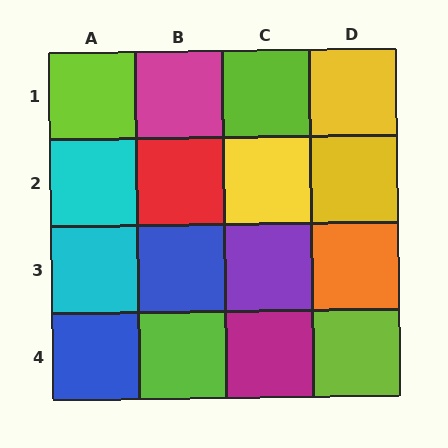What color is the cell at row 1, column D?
Yellow.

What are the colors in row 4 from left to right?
Blue, lime, magenta, lime.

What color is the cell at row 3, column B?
Blue.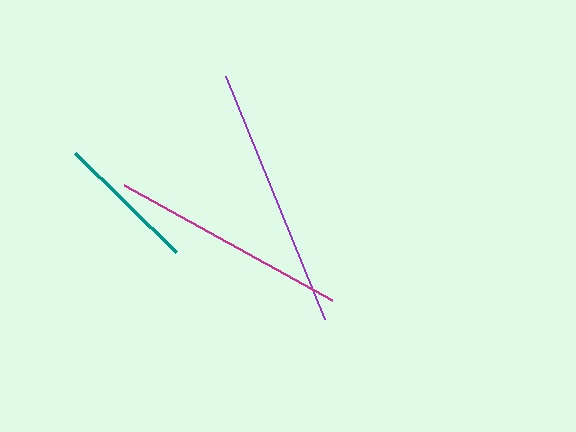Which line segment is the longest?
The purple line is the longest at approximately 262 pixels.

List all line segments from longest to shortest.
From longest to shortest: purple, magenta, teal.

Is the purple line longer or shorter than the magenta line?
The purple line is longer than the magenta line.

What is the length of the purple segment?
The purple segment is approximately 262 pixels long.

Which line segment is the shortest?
The teal line is the shortest at approximately 141 pixels.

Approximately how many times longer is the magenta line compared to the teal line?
The magenta line is approximately 1.7 times the length of the teal line.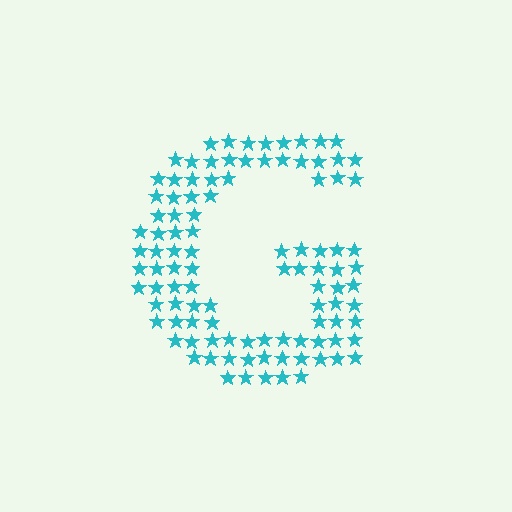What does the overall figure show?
The overall figure shows the letter G.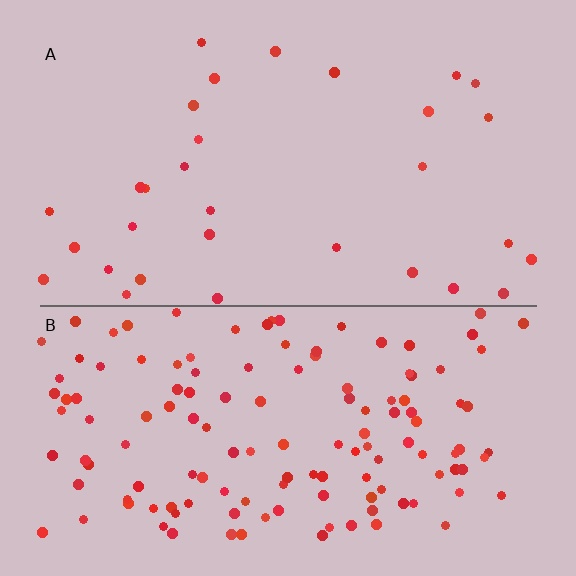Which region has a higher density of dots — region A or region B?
B (the bottom).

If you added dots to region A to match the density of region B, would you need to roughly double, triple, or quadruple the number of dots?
Approximately quadruple.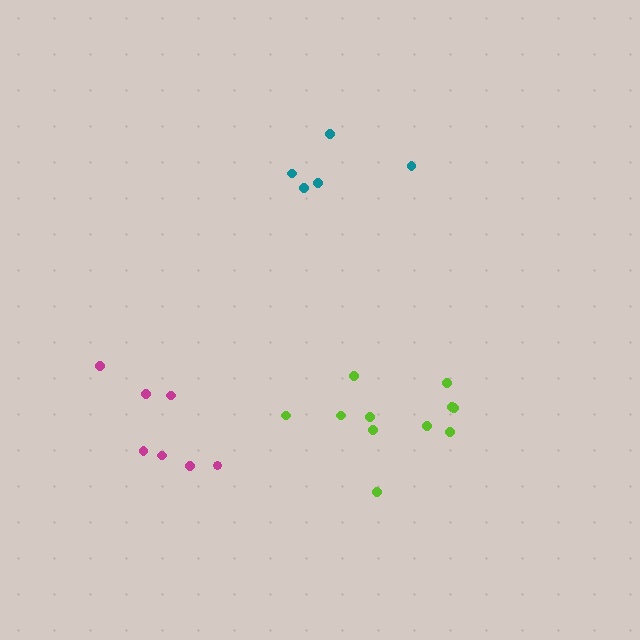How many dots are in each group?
Group 1: 11 dots, Group 2: 7 dots, Group 3: 5 dots (23 total).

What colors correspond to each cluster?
The clusters are colored: lime, magenta, teal.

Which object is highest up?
The teal cluster is topmost.